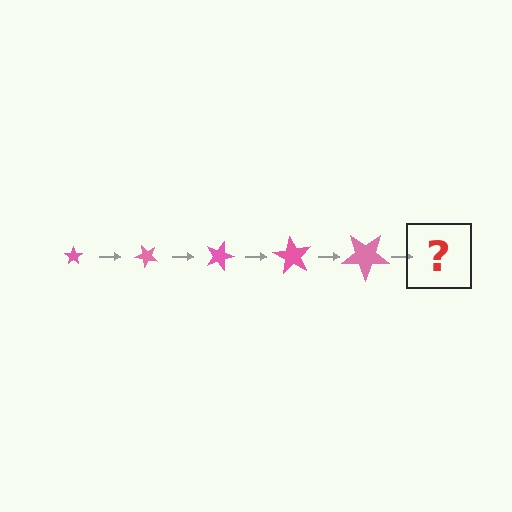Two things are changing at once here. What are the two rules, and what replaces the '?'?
The two rules are that the star grows larger each step and it rotates 45 degrees each step. The '?' should be a star, larger than the previous one and rotated 225 degrees from the start.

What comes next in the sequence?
The next element should be a star, larger than the previous one and rotated 225 degrees from the start.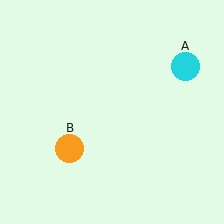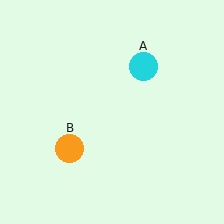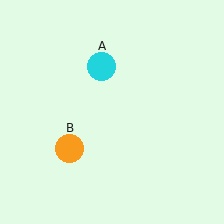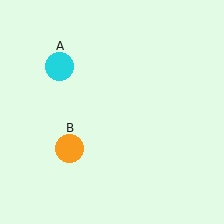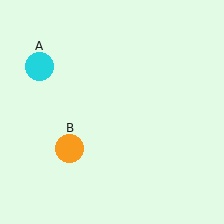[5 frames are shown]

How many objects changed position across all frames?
1 object changed position: cyan circle (object A).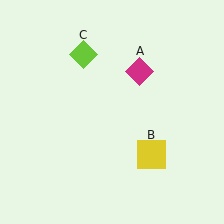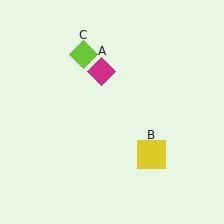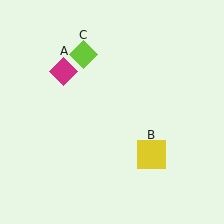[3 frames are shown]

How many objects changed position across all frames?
1 object changed position: magenta diamond (object A).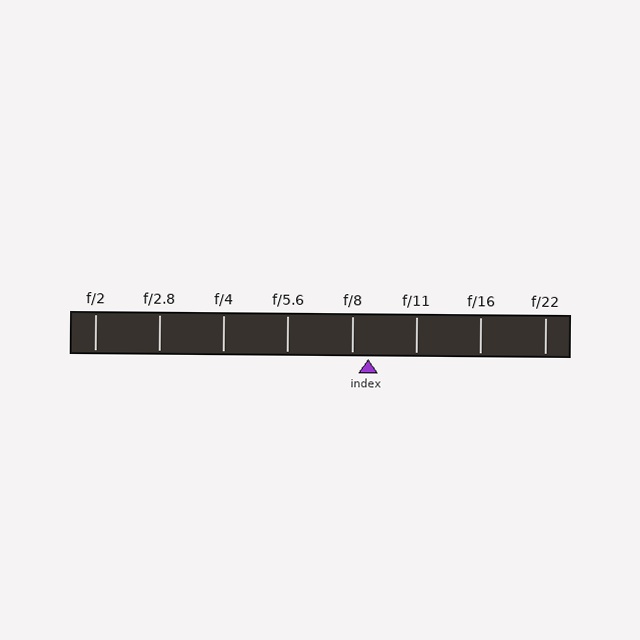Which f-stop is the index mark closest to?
The index mark is closest to f/8.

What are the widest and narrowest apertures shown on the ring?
The widest aperture shown is f/2 and the narrowest is f/22.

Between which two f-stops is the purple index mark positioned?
The index mark is between f/8 and f/11.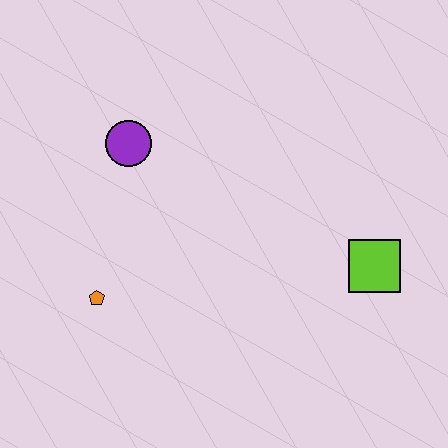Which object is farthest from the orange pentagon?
The lime square is farthest from the orange pentagon.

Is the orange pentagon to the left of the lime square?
Yes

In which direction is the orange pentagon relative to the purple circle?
The orange pentagon is below the purple circle.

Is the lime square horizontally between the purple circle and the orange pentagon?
No